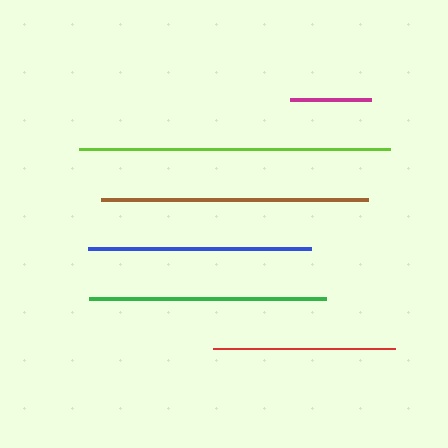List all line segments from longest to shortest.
From longest to shortest: lime, brown, green, blue, red, magenta.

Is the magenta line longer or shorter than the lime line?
The lime line is longer than the magenta line.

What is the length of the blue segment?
The blue segment is approximately 222 pixels long.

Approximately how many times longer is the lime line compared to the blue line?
The lime line is approximately 1.4 times the length of the blue line.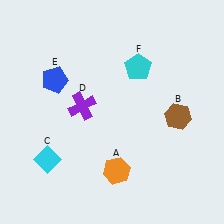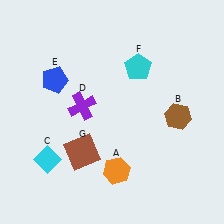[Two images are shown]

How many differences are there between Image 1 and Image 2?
There is 1 difference between the two images.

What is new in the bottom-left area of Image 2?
A brown square (G) was added in the bottom-left area of Image 2.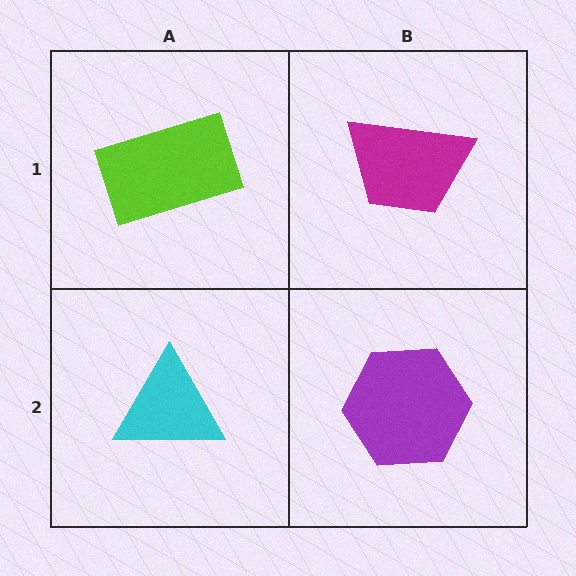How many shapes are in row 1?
2 shapes.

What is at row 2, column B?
A purple hexagon.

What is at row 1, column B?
A magenta trapezoid.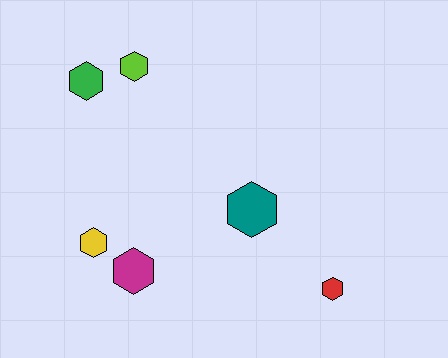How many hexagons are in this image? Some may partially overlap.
There are 6 hexagons.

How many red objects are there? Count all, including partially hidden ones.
There is 1 red object.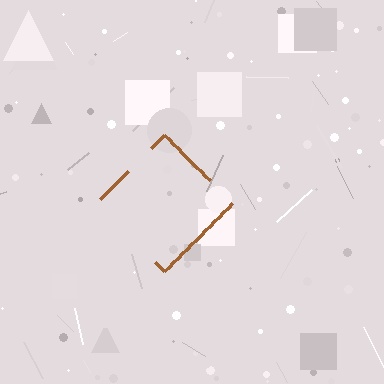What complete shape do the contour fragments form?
The contour fragments form a diamond.